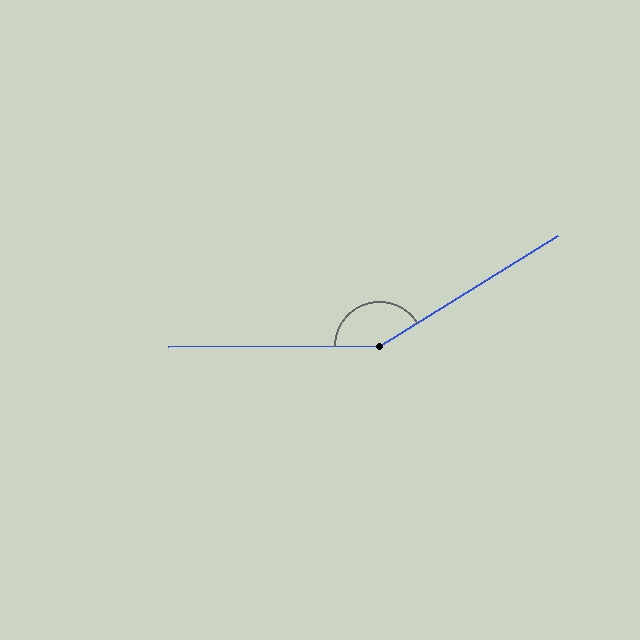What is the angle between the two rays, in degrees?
Approximately 149 degrees.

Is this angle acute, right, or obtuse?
It is obtuse.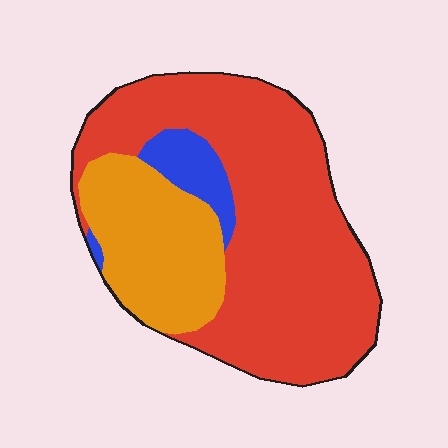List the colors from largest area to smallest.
From largest to smallest: red, orange, blue.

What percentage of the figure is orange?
Orange covers around 25% of the figure.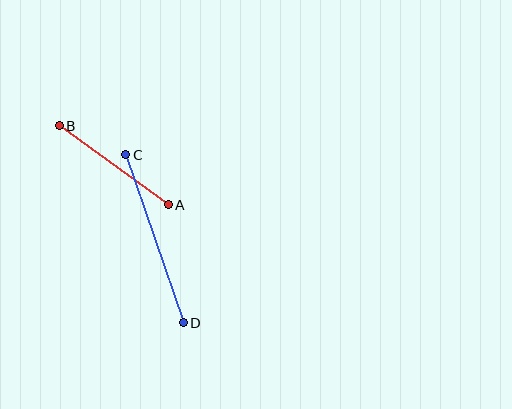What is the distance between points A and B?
The distance is approximately 134 pixels.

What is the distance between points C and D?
The distance is approximately 178 pixels.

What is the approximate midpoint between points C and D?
The midpoint is at approximately (155, 239) pixels.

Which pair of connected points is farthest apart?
Points C and D are farthest apart.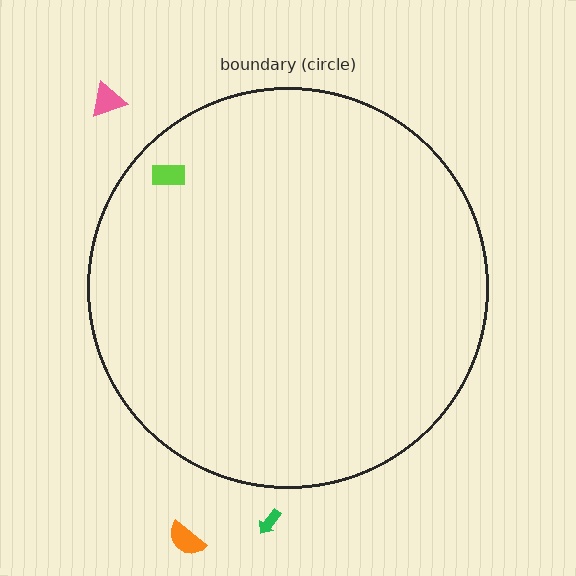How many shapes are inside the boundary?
1 inside, 3 outside.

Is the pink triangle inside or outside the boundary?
Outside.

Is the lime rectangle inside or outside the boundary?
Inside.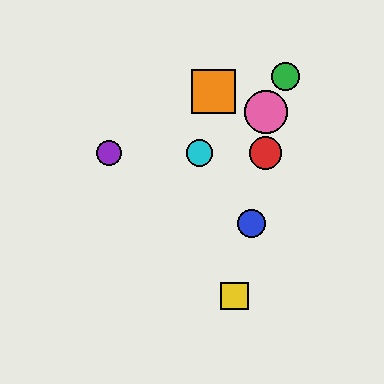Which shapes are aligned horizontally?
The red circle, the purple circle, the cyan circle are aligned horizontally.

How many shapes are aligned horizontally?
3 shapes (the red circle, the purple circle, the cyan circle) are aligned horizontally.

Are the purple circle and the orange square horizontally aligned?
No, the purple circle is at y≈153 and the orange square is at y≈91.